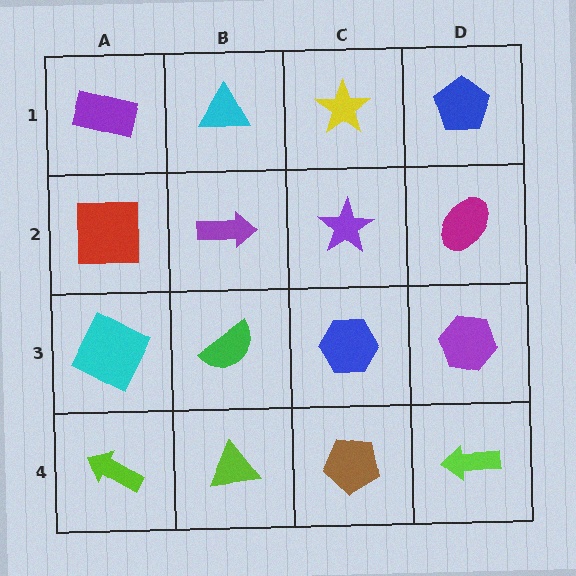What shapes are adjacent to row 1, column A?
A red square (row 2, column A), a cyan triangle (row 1, column B).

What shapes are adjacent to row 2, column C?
A yellow star (row 1, column C), a blue hexagon (row 3, column C), a purple arrow (row 2, column B), a magenta ellipse (row 2, column D).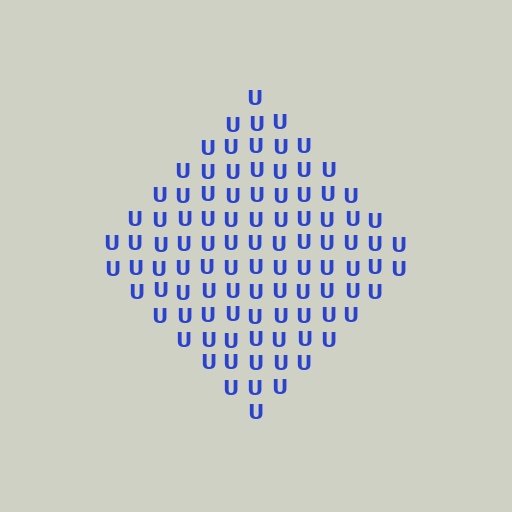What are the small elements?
The small elements are letter U's.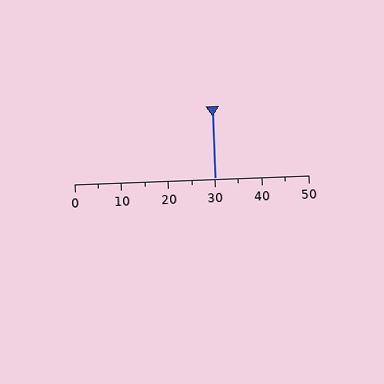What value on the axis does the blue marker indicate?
The marker indicates approximately 30.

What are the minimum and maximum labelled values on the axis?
The axis runs from 0 to 50.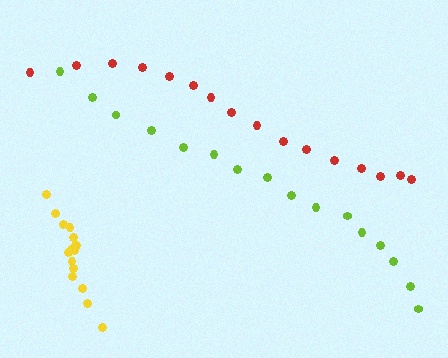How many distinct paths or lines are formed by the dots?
There are 3 distinct paths.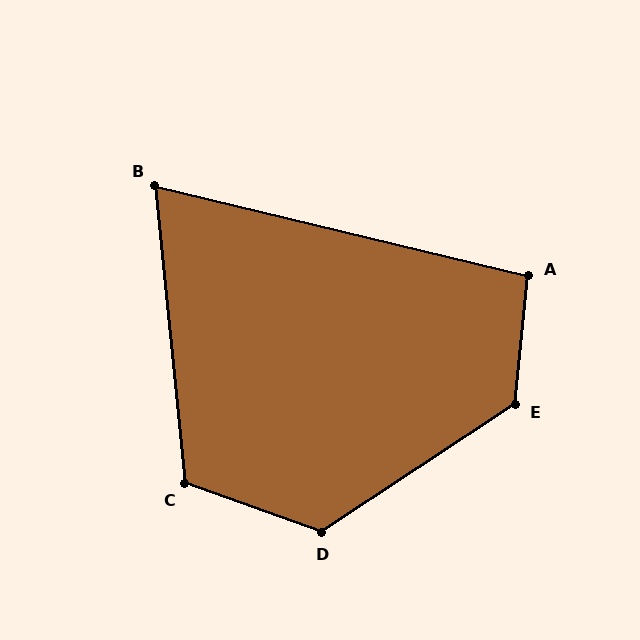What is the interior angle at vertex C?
Approximately 115 degrees (obtuse).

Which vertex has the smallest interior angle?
B, at approximately 71 degrees.